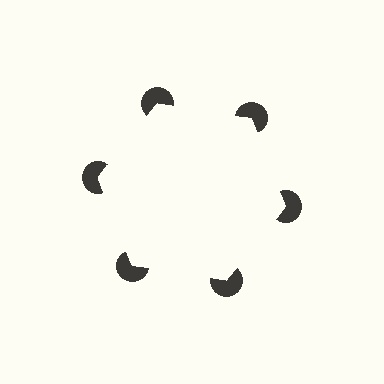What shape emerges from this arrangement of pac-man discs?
An illusory hexagon — its edges are inferred from the aligned wedge cuts in the pac-man discs, not physically drawn.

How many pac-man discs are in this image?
There are 6 — one at each vertex of the illusory hexagon.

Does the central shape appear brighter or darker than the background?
It typically appears slightly brighter than the background, even though no actual brightness change is drawn.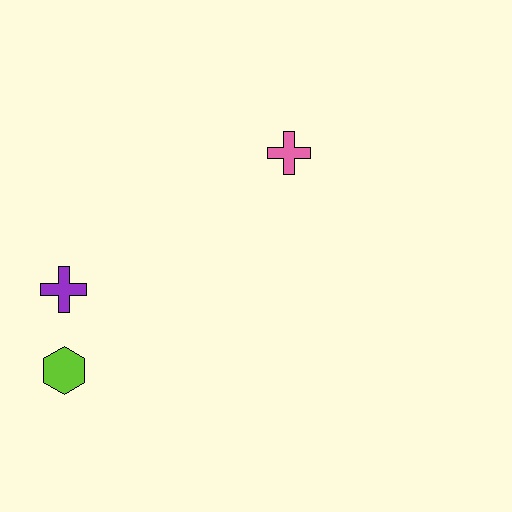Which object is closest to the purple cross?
The lime hexagon is closest to the purple cross.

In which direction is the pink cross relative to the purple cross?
The pink cross is to the right of the purple cross.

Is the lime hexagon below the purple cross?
Yes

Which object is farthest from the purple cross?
The pink cross is farthest from the purple cross.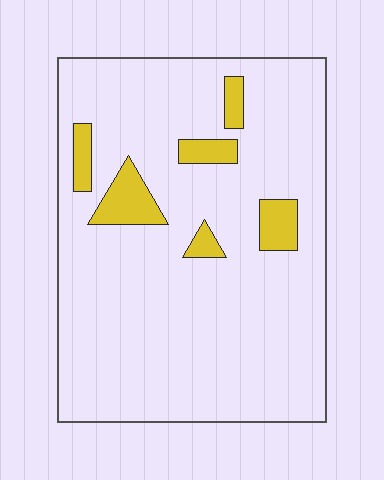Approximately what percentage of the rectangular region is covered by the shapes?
Approximately 10%.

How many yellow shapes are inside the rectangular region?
6.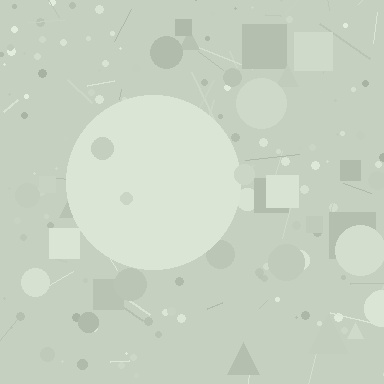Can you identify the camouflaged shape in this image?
The camouflaged shape is a circle.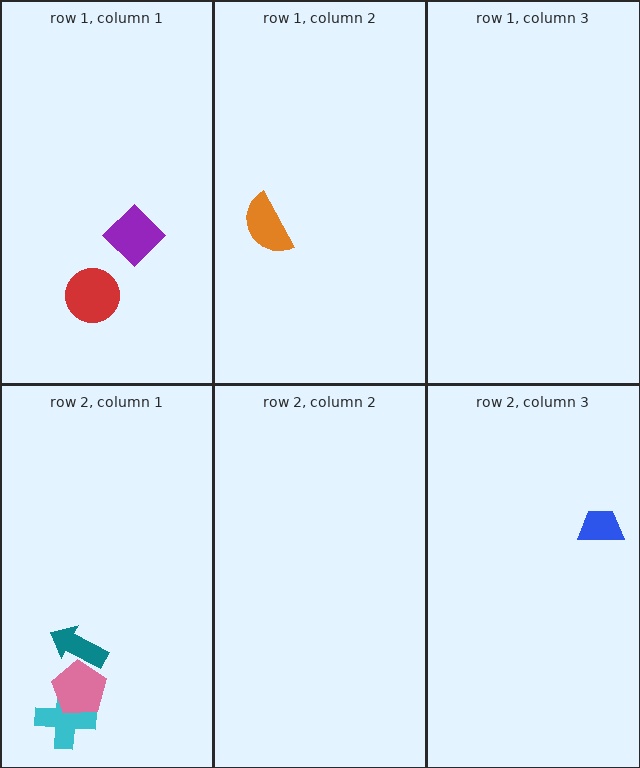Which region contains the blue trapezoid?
The row 2, column 3 region.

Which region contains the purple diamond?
The row 1, column 1 region.